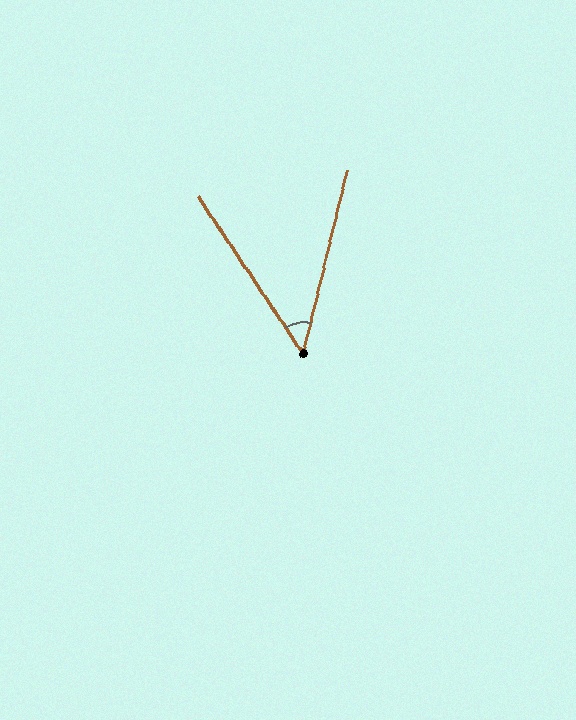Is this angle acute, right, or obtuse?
It is acute.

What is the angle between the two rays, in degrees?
Approximately 47 degrees.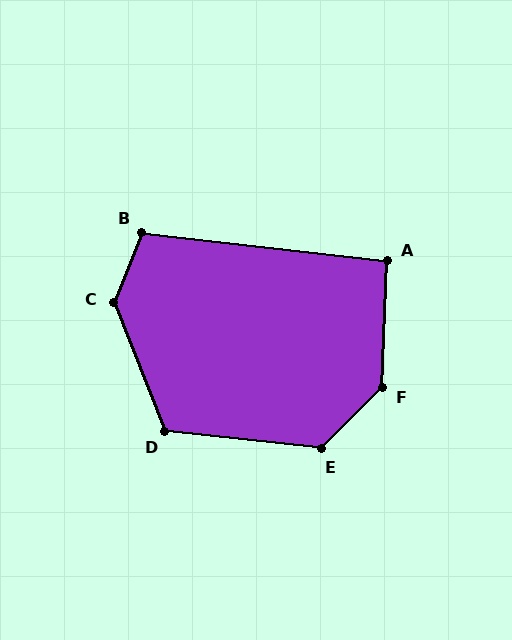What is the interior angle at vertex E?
Approximately 129 degrees (obtuse).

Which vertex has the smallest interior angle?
A, at approximately 95 degrees.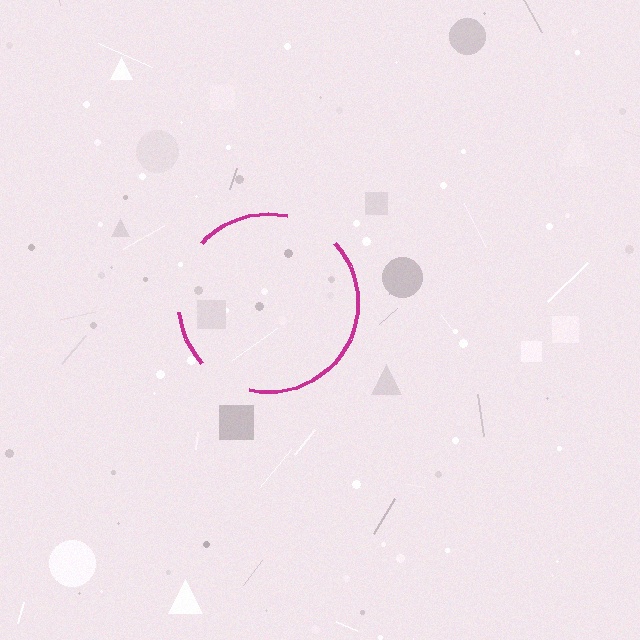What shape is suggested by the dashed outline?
The dashed outline suggests a circle.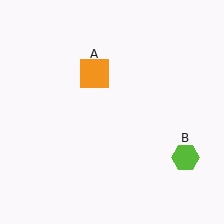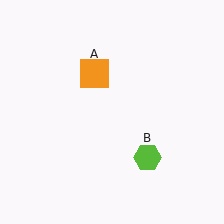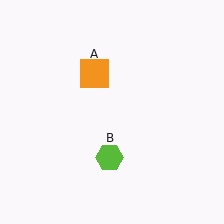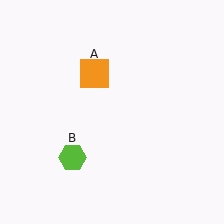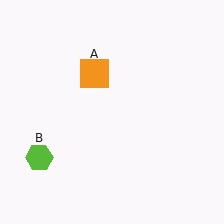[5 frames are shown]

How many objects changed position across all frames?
1 object changed position: lime hexagon (object B).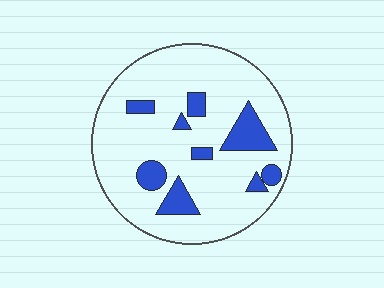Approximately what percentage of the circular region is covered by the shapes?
Approximately 15%.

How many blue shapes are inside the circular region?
9.